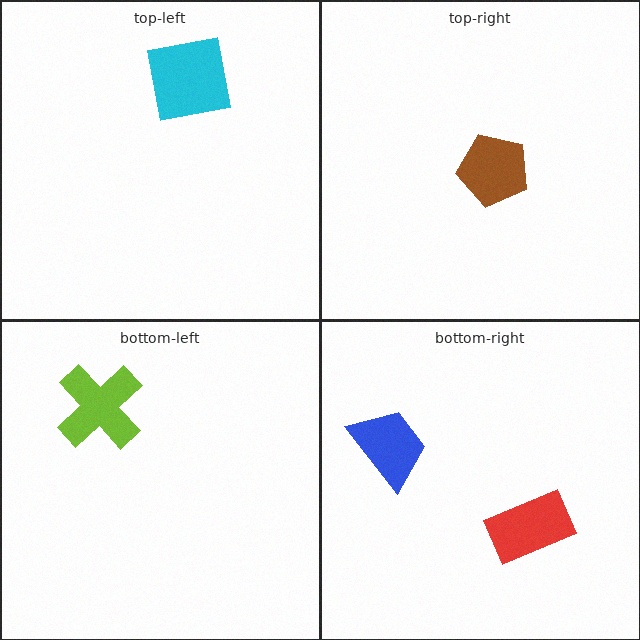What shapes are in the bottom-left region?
The lime cross.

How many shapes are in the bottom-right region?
2.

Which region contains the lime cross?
The bottom-left region.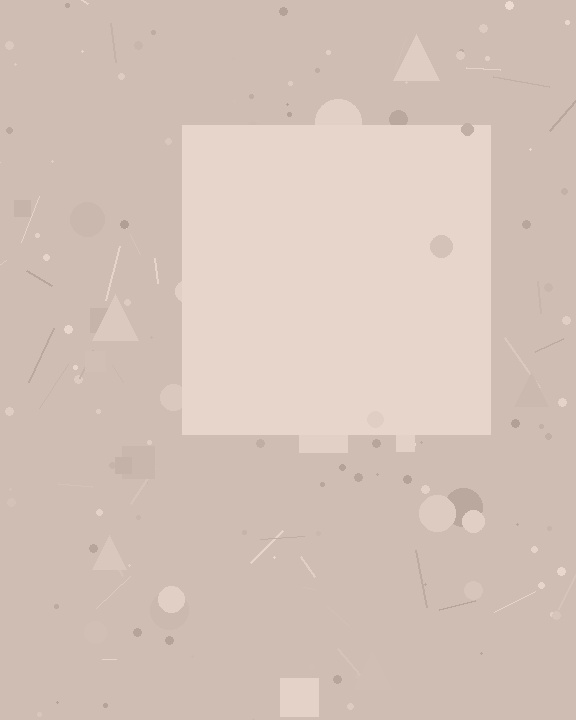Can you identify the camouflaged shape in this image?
The camouflaged shape is a square.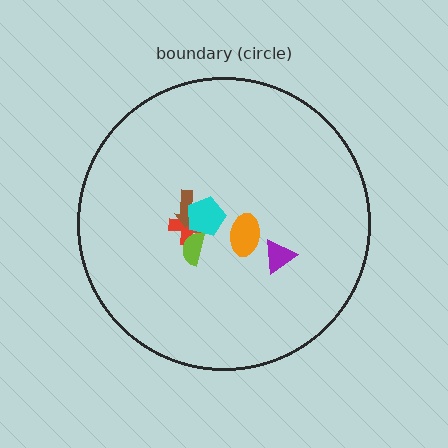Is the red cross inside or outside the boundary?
Inside.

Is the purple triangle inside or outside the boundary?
Inside.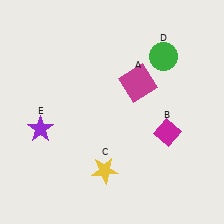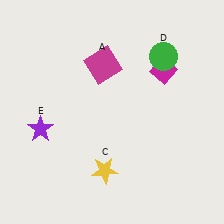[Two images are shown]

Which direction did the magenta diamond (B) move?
The magenta diamond (B) moved up.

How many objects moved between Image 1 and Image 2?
2 objects moved between the two images.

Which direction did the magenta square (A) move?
The magenta square (A) moved left.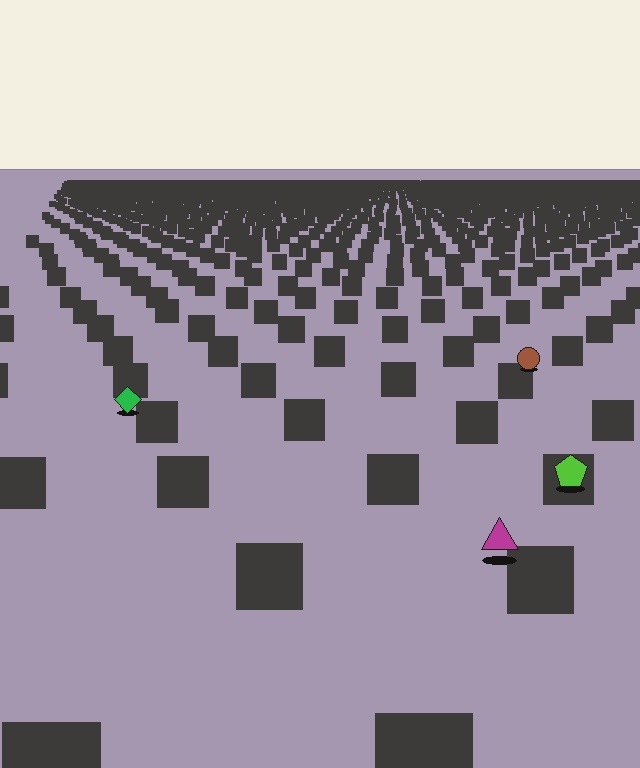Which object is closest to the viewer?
The magenta triangle is closest. The texture marks near it are larger and more spread out.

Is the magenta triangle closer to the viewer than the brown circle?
Yes. The magenta triangle is closer — you can tell from the texture gradient: the ground texture is coarser near it.